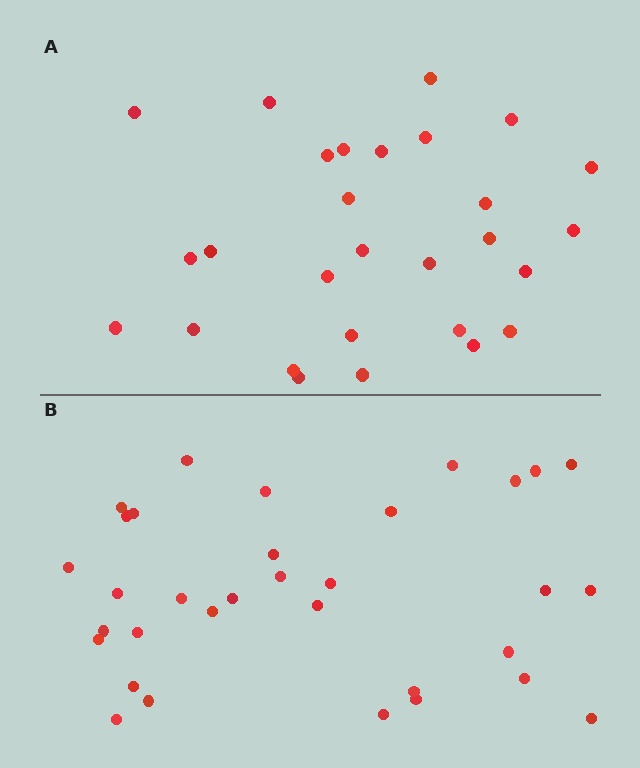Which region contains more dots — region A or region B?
Region B (the bottom region) has more dots.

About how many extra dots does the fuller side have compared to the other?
Region B has about 5 more dots than region A.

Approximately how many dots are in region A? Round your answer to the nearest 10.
About 30 dots. (The exact count is 28, which rounds to 30.)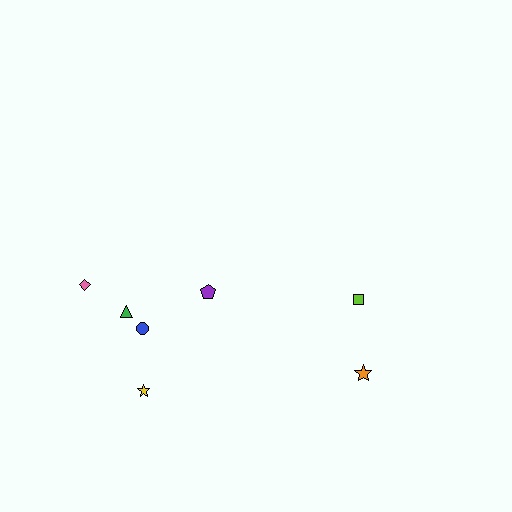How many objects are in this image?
There are 7 objects.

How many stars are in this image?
There are 2 stars.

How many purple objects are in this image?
There is 1 purple object.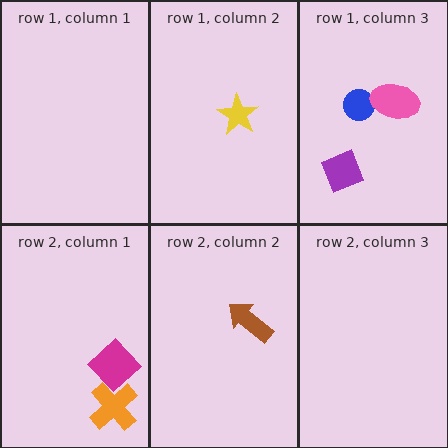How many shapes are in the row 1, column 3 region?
3.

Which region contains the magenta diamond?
The row 2, column 1 region.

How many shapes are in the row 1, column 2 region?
1.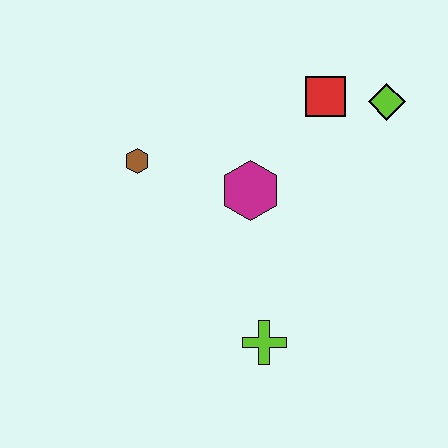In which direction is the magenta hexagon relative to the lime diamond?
The magenta hexagon is to the left of the lime diamond.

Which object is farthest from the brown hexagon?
The lime diamond is farthest from the brown hexagon.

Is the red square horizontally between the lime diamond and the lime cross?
Yes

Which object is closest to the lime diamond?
The red square is closest to the lime diamond.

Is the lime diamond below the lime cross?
No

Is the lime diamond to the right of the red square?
Yes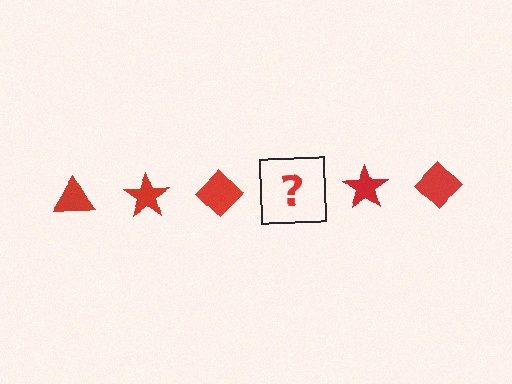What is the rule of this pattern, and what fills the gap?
The rule is that the pattern cycles through triangle, star, diamond shapes in red. The gap should be filled with a red triangle.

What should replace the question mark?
The question mark should be replaced with a red triangle.